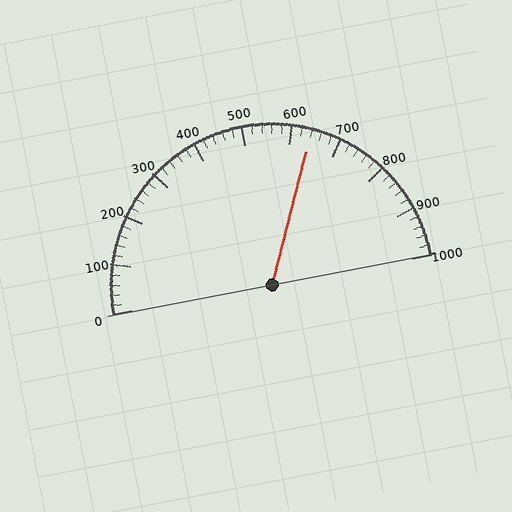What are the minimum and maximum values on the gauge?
The gauge ranges from 0 to 1000.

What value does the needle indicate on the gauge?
The needle indicates approximately 640.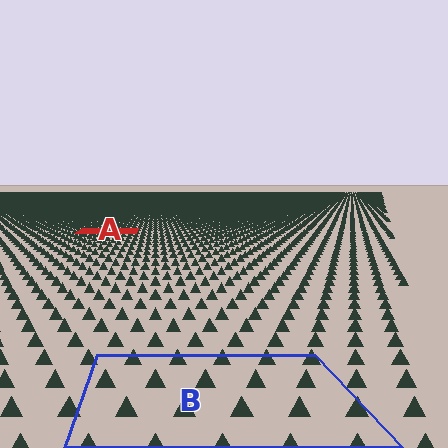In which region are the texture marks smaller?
The texture marks are smaller in region A, because it is farther away.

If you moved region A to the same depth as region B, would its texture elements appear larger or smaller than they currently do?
They would appear larger. At a closer depth, the same texture elements are projected at a bigger on-screen size.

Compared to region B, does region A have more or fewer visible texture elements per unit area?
Region A has more texture elements per unit area — they are packed more densely because it is farther away.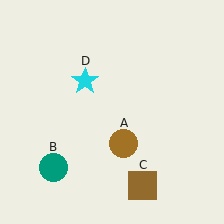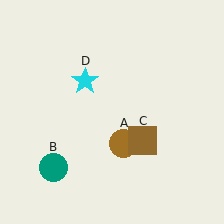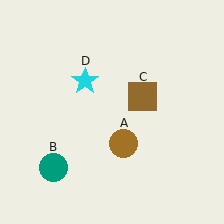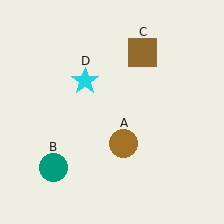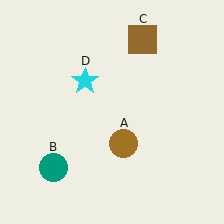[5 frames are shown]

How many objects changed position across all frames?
1 object changed position: brown square (object C).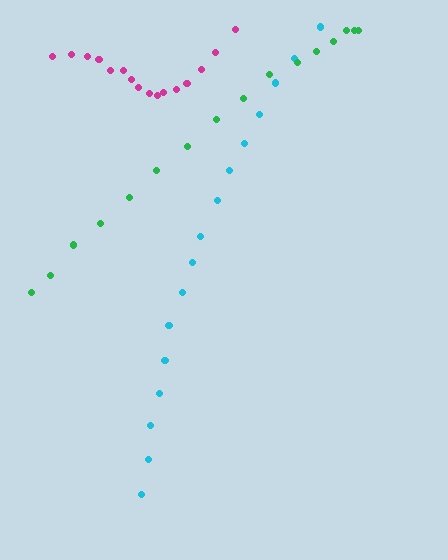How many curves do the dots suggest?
There are 3 distinct paths.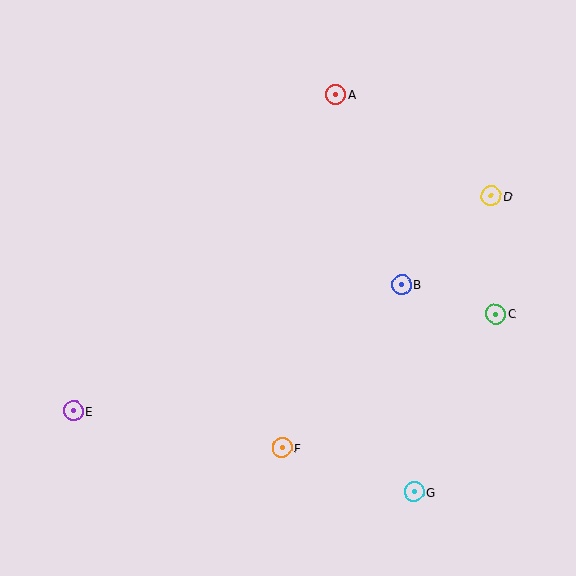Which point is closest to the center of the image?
Point B at (402, 285) is closest to the center.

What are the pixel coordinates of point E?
Point E is at (73, 411).